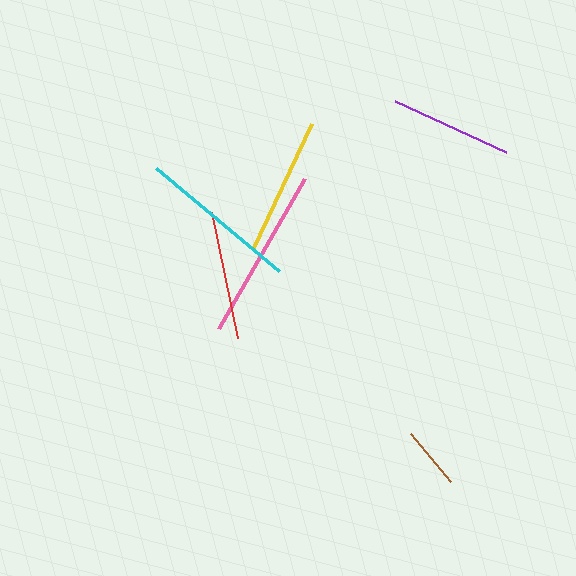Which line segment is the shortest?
The brown line is the shortest at approximately 63 pixels.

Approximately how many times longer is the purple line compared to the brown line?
The purple line is approximately 2.0 times the length of the brown line.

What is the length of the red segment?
The red segment is approximately 129 pixels long.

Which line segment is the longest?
The pink line is the longest at approximately 173 pixels.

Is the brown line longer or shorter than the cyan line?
The cyan line is longer than the brown line.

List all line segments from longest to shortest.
From longest to shortest: pink, cyan, yellow, red, purple, brown.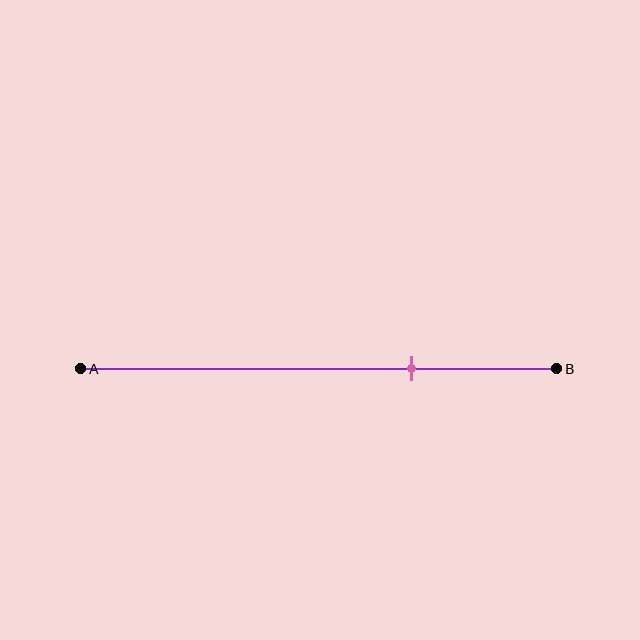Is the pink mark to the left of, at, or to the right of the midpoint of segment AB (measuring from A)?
The pink mark is to the right of the midpoint of segment AB.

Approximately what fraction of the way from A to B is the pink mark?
The pink mark is approximately 70% of the way from A to B.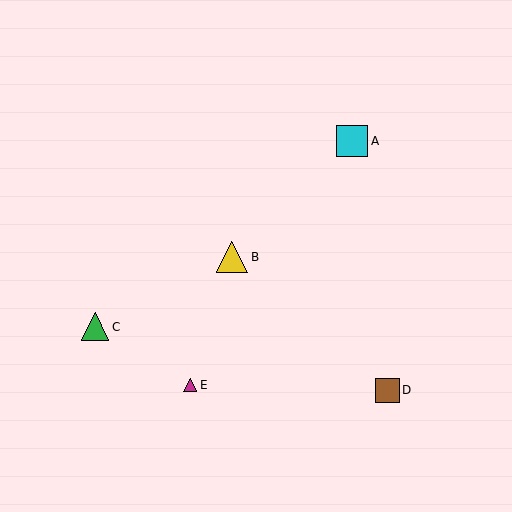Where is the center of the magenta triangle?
The center of the magenta triangle is at (190, 385).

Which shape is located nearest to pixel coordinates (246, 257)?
The yellow triangle (labeled B) at (232, 257) is nearest to that location.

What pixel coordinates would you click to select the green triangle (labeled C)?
Click at (95, 327) to select the green triangle C.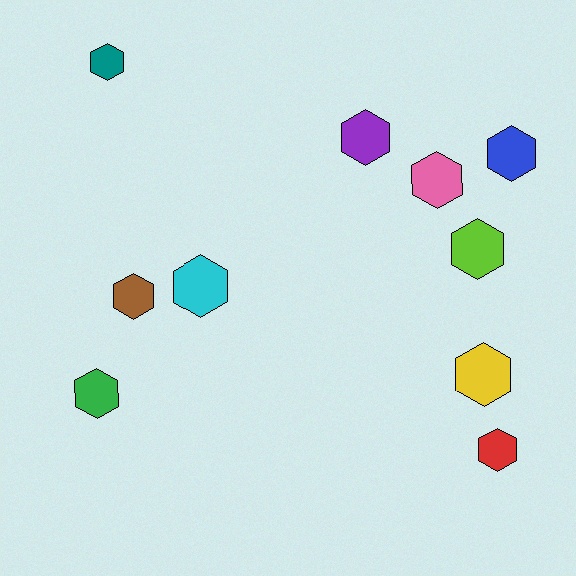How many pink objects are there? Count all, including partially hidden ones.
There is 1 pink object.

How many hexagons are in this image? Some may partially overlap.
There are 10 hexagons.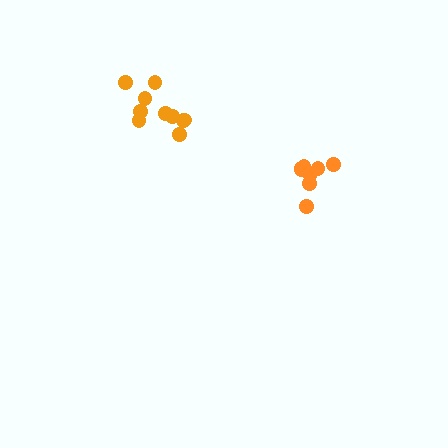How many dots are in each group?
Group 1: 10 dots, Group 2: 8 dots (18 total).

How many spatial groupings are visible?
There are 2 spatial groupings.